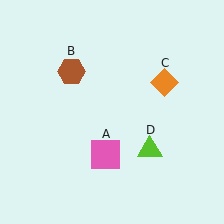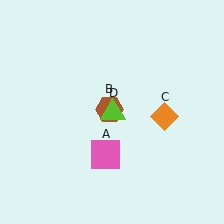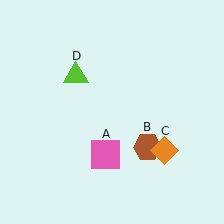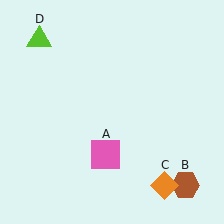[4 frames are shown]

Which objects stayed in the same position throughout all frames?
Pink square (object A) remained stationary.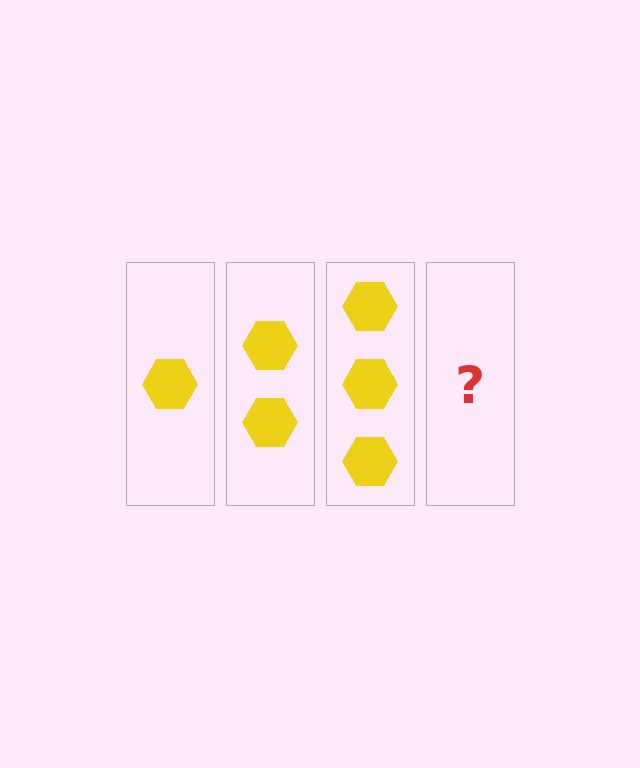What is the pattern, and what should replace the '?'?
The pattern is that each step adds one more hexagon. The '?' should be 4 hexagons.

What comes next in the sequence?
The next element should be 4 hexagons.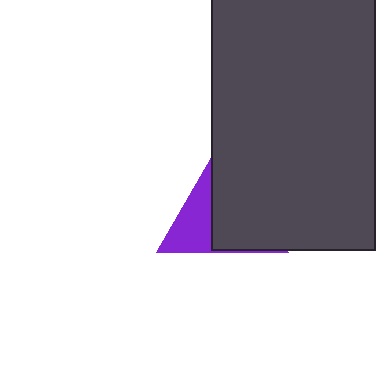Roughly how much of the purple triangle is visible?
A small part of it is visible (roughly 37%).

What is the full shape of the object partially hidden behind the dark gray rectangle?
The partially hidden object is a purple triangle.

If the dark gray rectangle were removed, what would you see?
You would see the complete purple triangle.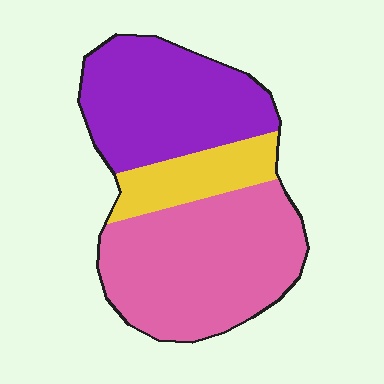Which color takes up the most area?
Pink, at roughly 50%.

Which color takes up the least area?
Yellow, at roughly 15%.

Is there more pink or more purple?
Pink.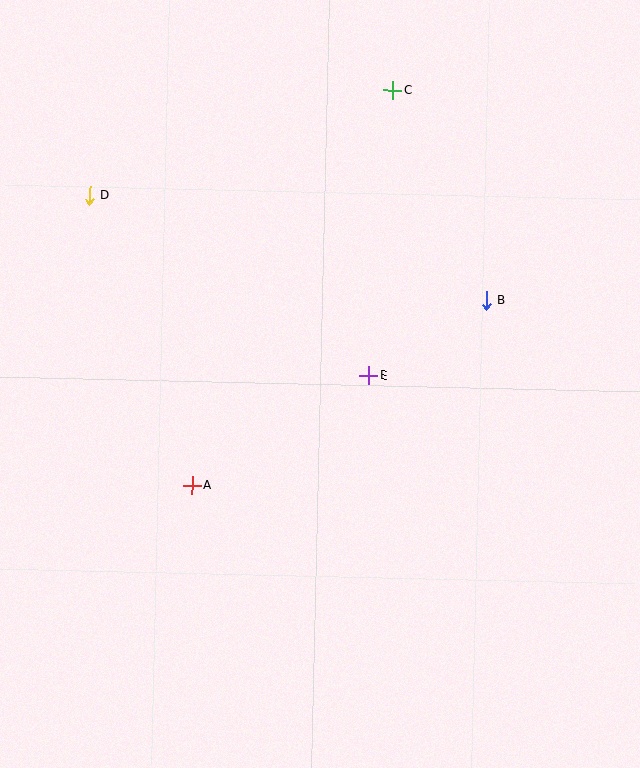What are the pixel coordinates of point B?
Point B is at (486, 300).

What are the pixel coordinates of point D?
Point D is at (89, 195).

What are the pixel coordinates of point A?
Point A is at (192, 485).